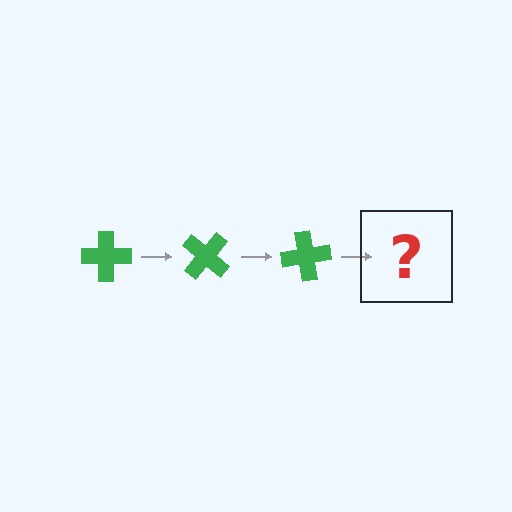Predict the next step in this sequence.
The next step is a green cross rotated 120 degrees.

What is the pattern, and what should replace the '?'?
The pattern is that the cross rotates 40 degrees each step. The '?' should be a green cross rotated 120 degrees.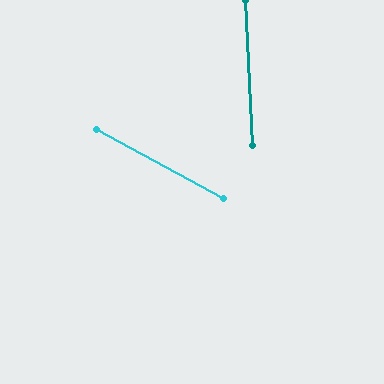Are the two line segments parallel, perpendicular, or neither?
Neither parallel nor perpendicular — they differ by about 58°.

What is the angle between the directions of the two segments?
Approximately 58 degrees.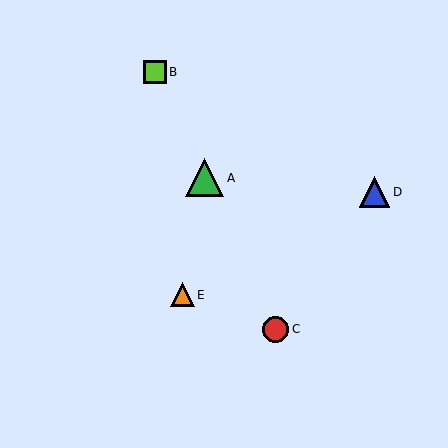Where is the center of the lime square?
The center of the lime square is at (155, 72).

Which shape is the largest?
The green triangle (labeled A) is the largest.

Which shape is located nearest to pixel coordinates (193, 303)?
The orange triangle (labeled E) at (182, 295) is nearest to that location.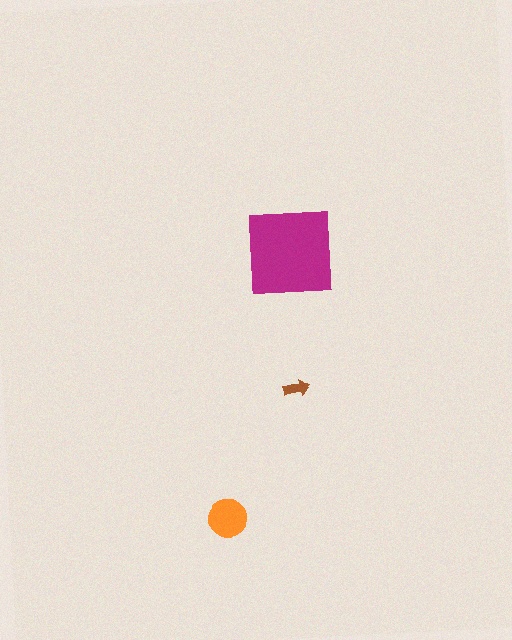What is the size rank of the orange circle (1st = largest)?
2nd.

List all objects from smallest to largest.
The brown arrow, the orange circle, the magenta square.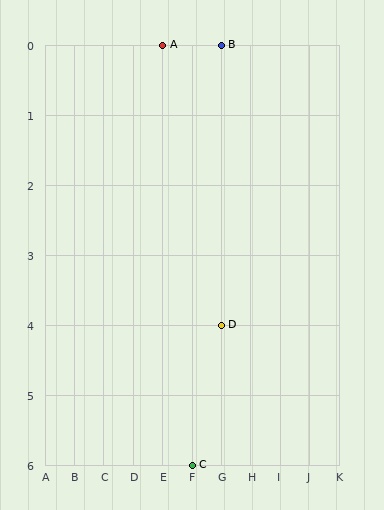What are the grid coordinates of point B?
Point B is at grid coordinates (G, 0).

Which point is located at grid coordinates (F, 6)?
Point C is at (F, 6).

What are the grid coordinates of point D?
Point D is at grid coordinates (G, 4).